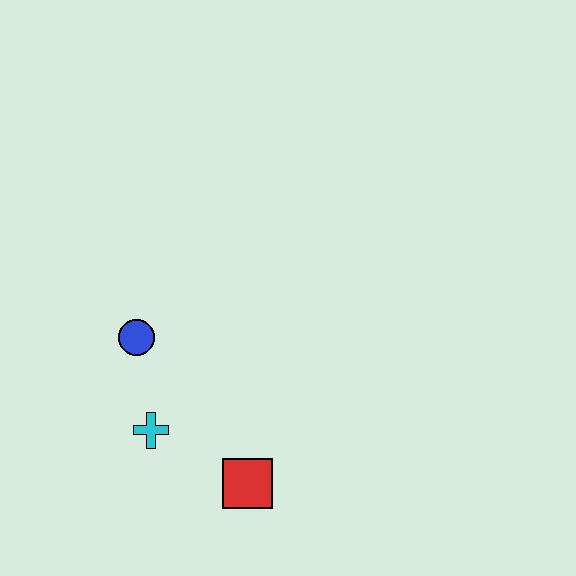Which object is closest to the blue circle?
The cyan cross is closest to the blue circle.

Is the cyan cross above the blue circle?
No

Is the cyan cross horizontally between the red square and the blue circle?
Yes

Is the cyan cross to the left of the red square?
Yes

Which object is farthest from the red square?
The blue circle is farthest from the red square.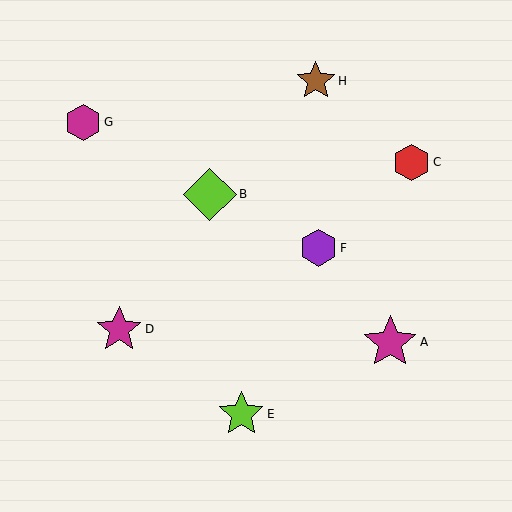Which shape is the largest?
The magenta star (labeled A) is the largest.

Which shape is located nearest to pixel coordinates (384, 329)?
The magenta star (labeled A) at (390, 342) is nearest to that location.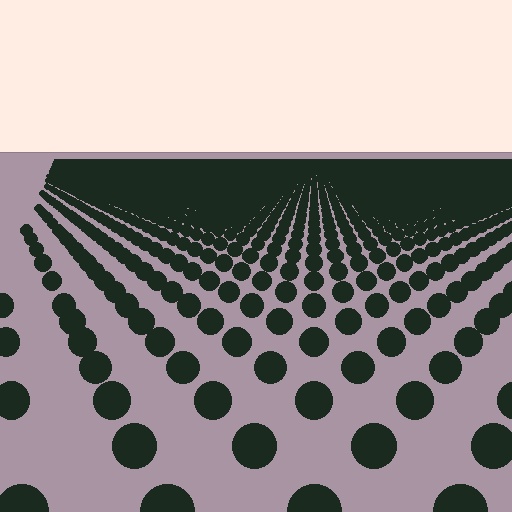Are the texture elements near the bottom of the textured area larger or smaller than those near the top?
Larger. Near the bottom, elements are closer to the viewer and appear at a bigger on-screen size.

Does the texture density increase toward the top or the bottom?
Density increases toward the top.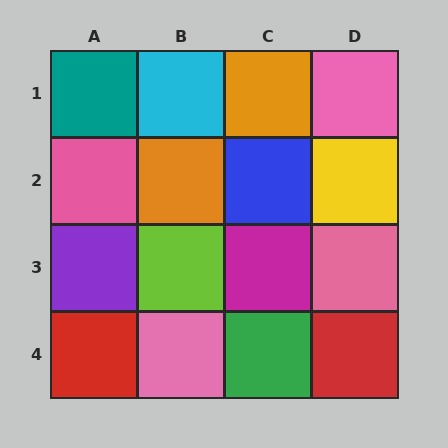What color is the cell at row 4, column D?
Red.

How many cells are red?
2 cells are red.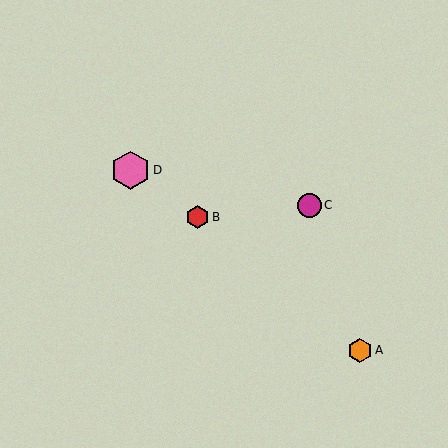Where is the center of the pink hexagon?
The center of the pink hexagon is at (130, 170).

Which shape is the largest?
The pink hexagon (labeled D) is the largest.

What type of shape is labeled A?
Shape A is an orange hexagon.